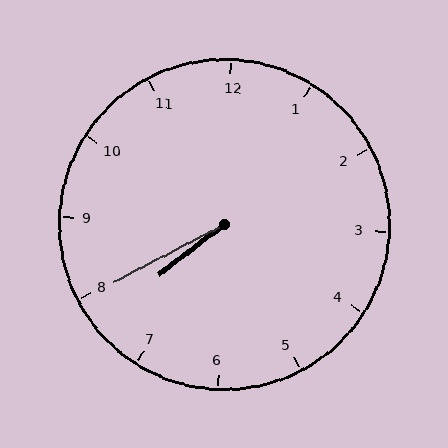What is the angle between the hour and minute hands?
Approximately 10 degrees.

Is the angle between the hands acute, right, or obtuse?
It is acute.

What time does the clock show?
7:40.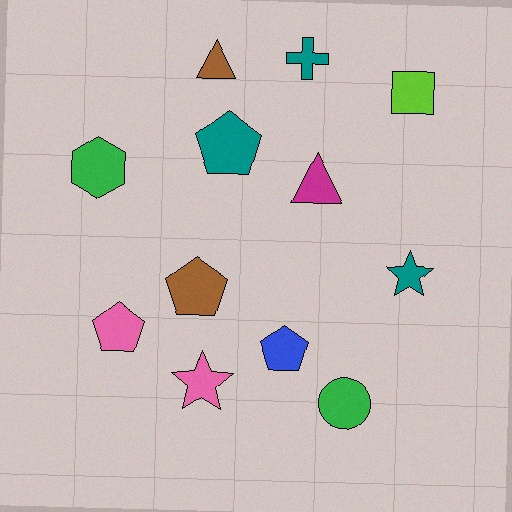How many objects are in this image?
There are 12 objects.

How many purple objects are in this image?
There are no purple objects.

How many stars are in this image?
There are 2 stars.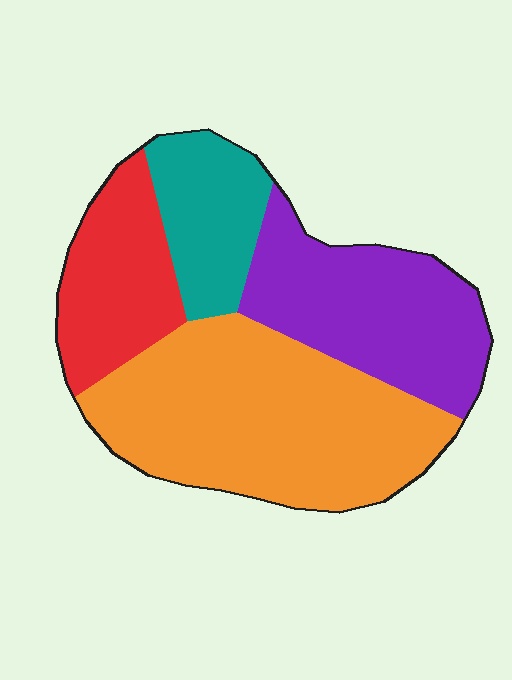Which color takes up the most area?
Orange, at roughly 40%.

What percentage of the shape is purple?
Purple takes up between a quarter and a half of the shape.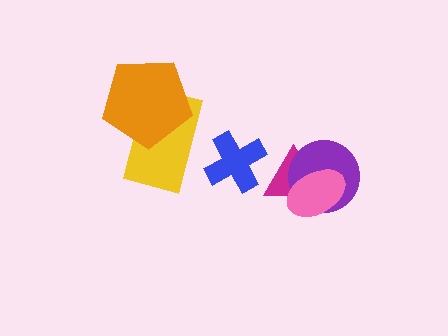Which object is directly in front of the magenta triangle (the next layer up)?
The purple circle is directly in front of the magenta triangle.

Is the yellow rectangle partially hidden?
Yes, it is partially covered by another shape.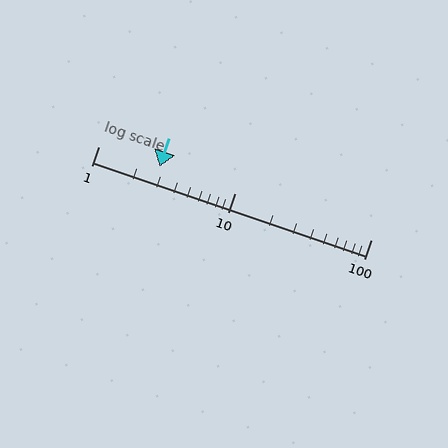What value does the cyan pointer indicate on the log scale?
The pointer indicates approximately 2.8.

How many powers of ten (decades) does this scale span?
The scale spans 2 decades, from 1 to 100.